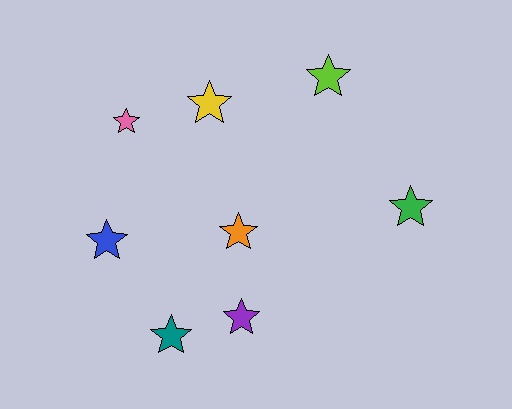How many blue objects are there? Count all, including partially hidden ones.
There is 1 blue object.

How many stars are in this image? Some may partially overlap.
There are 8 stars.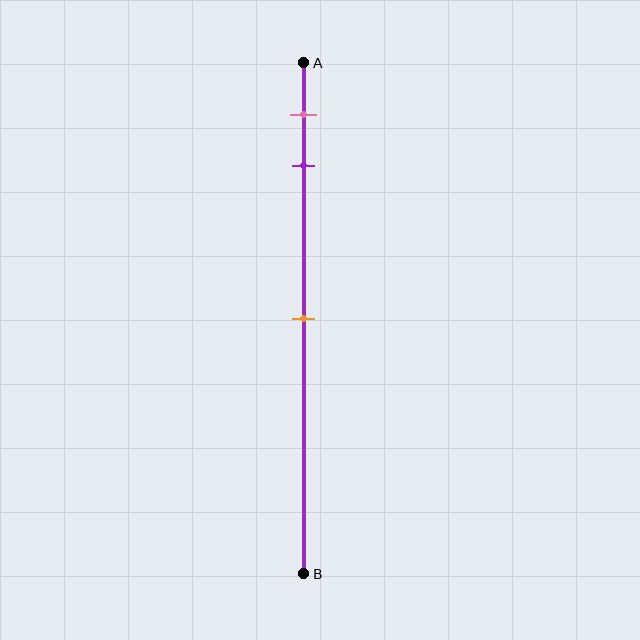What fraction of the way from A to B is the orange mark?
The orange mark is approximately 50% (0.5) of the way from A to B.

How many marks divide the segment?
There are 3 marks dividing the segment.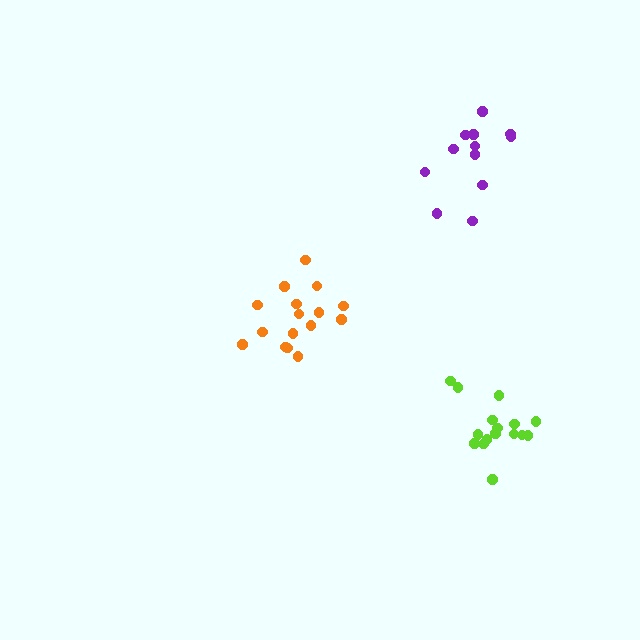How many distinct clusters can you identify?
There are 3 distinct clusters.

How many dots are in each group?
Group 1: 16 dots, Group 2: 16 dots, Group 3: 12 dots (44 total).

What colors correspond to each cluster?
The clusters are colored: orange, lime, purple.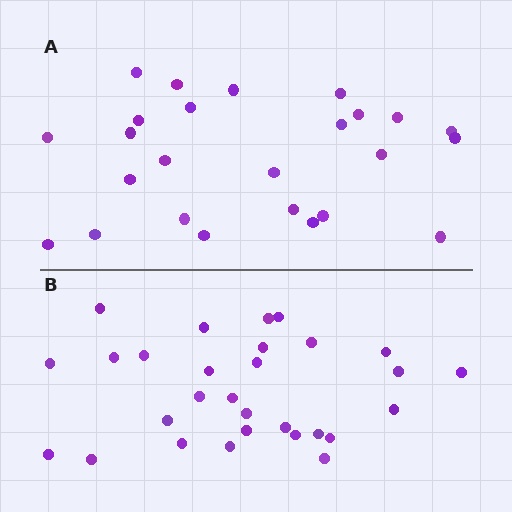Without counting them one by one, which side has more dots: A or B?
Region B (the bottom region) has more dots.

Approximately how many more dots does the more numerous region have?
Region B has about 4 more dots than region A.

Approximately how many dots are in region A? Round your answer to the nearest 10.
About 20 dots. (The exact count is 25, which rounds to 20.)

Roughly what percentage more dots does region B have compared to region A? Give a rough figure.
About 15% more.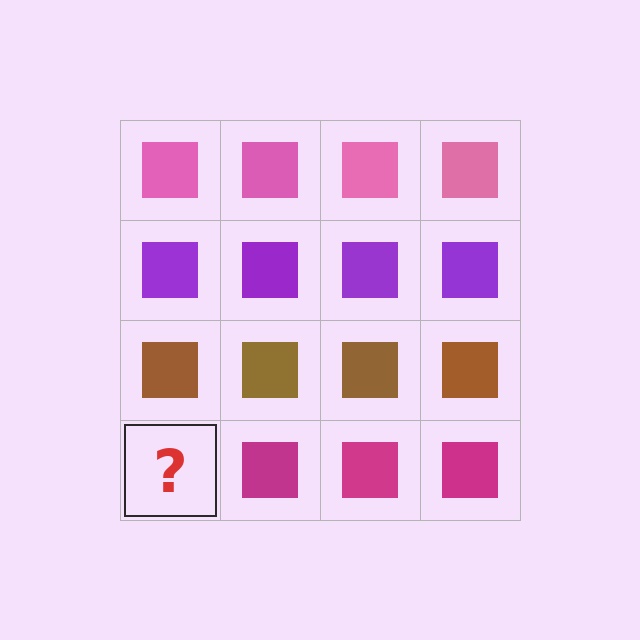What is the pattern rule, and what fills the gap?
The rule is that each row has a consistent color. The gap should be filled with a magenta square.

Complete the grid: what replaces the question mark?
The question mark should be replaced with a magenta square.